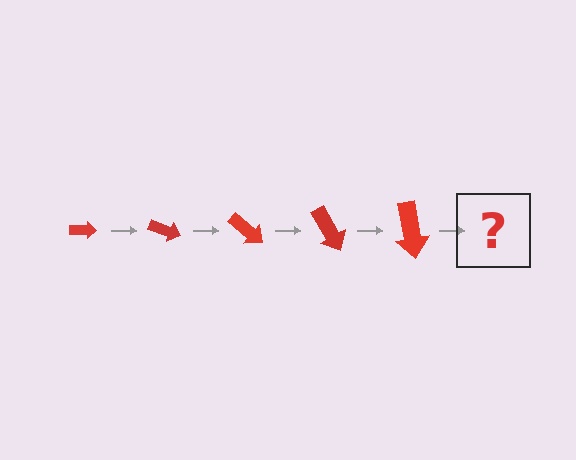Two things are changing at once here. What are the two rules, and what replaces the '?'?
The two rules are that the arrow grows larger each step and it rotates 20 degrees each step. The '?' should be an arrow, larger than the previous one and rotated 100 degrees from the start.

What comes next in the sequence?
The next element should be an arrow, larger than the previous one and rotated 100 degrees from the start.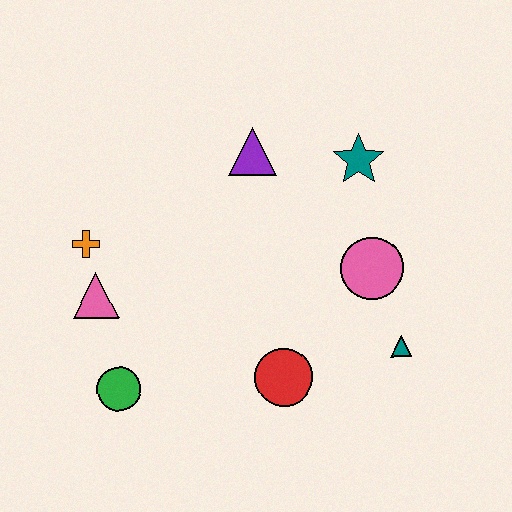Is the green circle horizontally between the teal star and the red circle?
No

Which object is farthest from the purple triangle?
The green circle is farthest from the purple triangle.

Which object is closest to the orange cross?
The pink triangle is closest to the orange cross.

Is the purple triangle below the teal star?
No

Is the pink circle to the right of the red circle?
Yes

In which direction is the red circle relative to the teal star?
The red circle is below the teal star.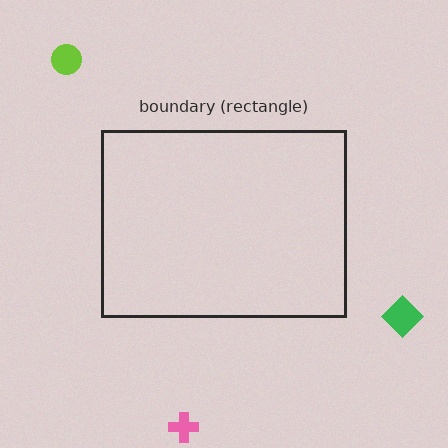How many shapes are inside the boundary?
0 inside, 3 outside.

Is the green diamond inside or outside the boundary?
Outside.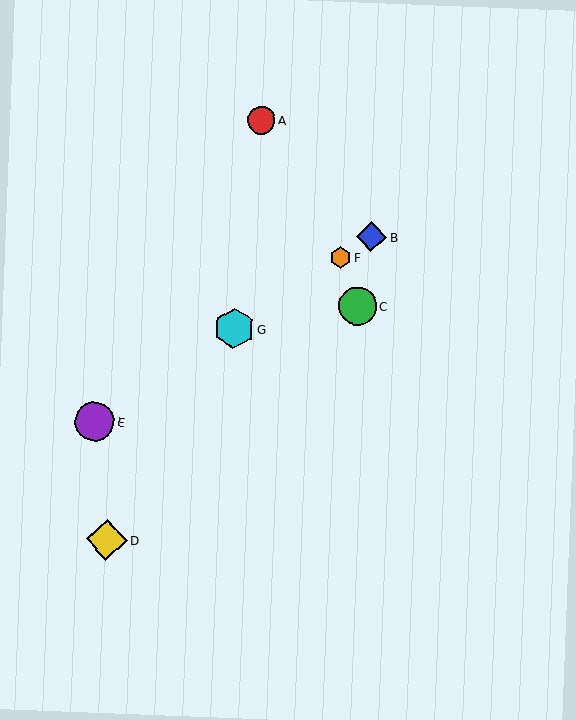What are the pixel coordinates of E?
Object E is at (95, 422).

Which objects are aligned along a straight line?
Objects B, E, F, G are aligned along a straight line.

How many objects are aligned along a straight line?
4 objects (B, E, F, G) are aligned along a straight line.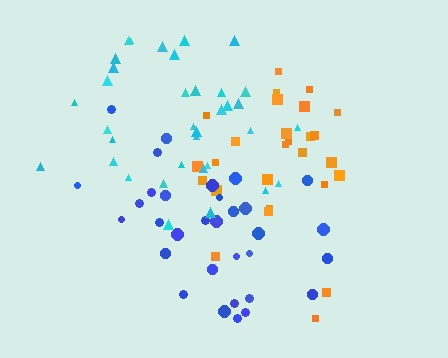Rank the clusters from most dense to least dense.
cyan, orange, blue.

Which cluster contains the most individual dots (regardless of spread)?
Cyan (35).